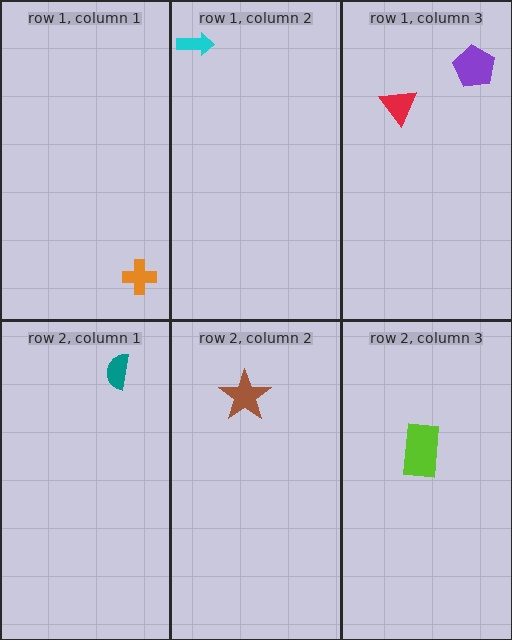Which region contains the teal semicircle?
The row 2, column 1 region.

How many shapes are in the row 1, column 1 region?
1.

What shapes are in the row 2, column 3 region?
The lime rectangle.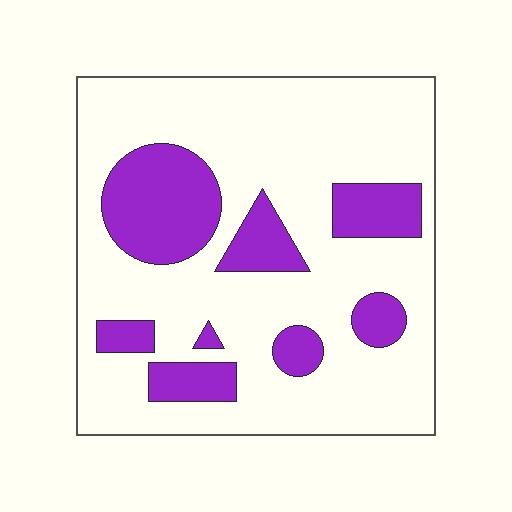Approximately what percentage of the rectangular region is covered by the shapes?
Approximately 25%.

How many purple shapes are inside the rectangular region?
8.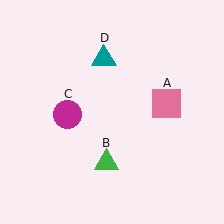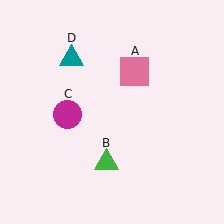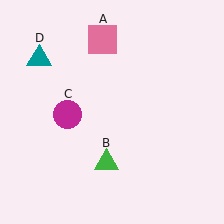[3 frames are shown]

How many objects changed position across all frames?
2 objects changed position: pink square (object A), teal triangle (object D).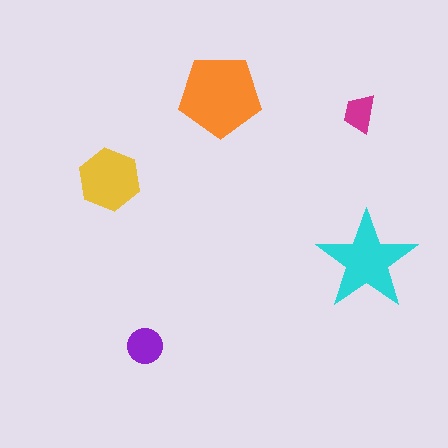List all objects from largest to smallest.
The orange pentagon, the cyan star, the yellow hexagon, the purple circle, the magenta trapezoid.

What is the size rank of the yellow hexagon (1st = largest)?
3rd.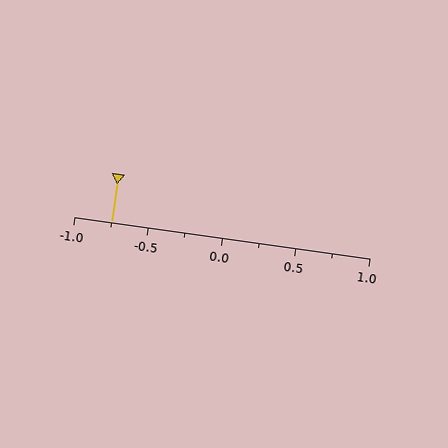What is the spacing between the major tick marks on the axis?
The major ticks are spaced 0.5 apart.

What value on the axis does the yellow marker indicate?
The marker indicates approximately -0.75.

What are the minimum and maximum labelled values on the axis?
The axis runs from -1.0 to 1.0.